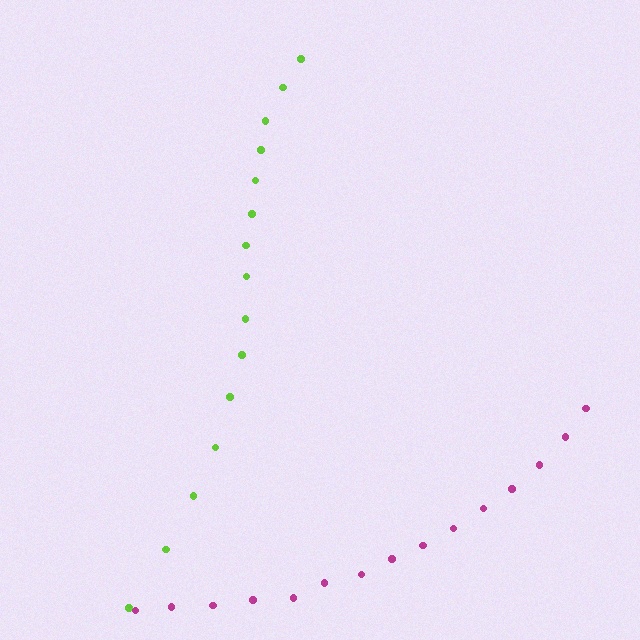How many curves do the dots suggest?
There are 2 distinct paths.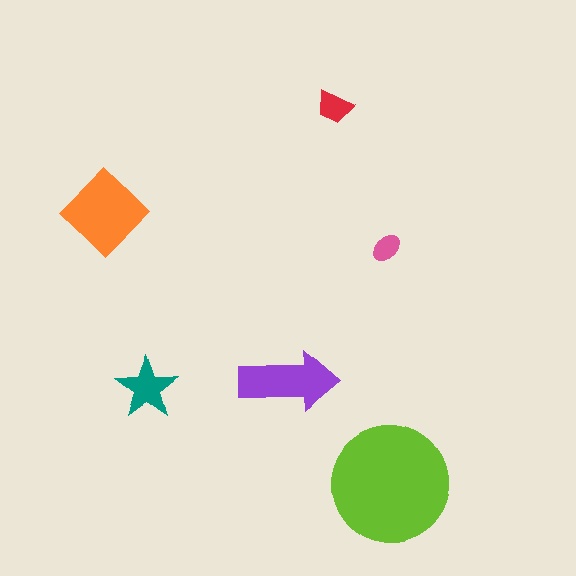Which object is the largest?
The lime circle.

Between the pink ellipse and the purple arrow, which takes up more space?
The purple arrow.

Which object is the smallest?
The pink ellipse.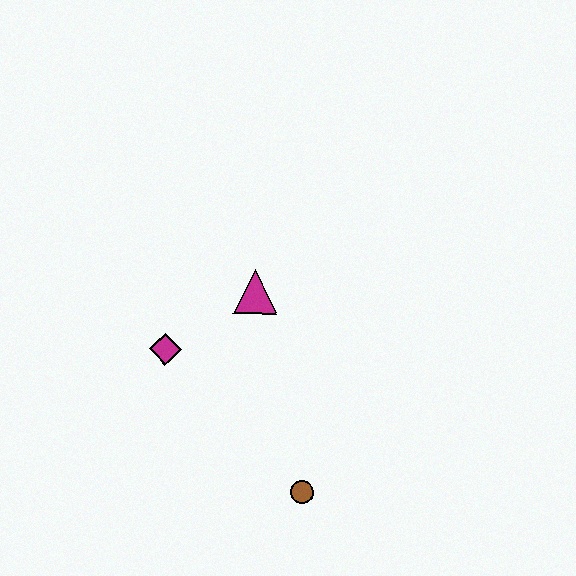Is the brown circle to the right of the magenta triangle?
Yes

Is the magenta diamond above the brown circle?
Yes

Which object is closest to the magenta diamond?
The magenta triangle is closest to the magenta diamond.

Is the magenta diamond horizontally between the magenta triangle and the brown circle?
No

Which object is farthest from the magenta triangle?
The brown circle is farthest from the magenta triangle.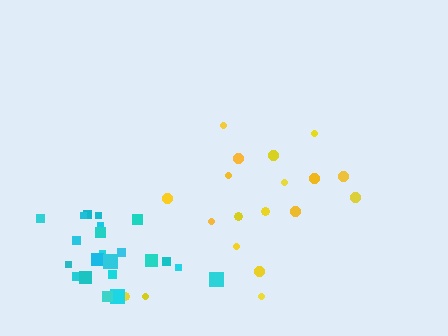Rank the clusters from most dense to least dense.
cyan, yellow.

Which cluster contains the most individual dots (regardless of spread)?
Cyan (22).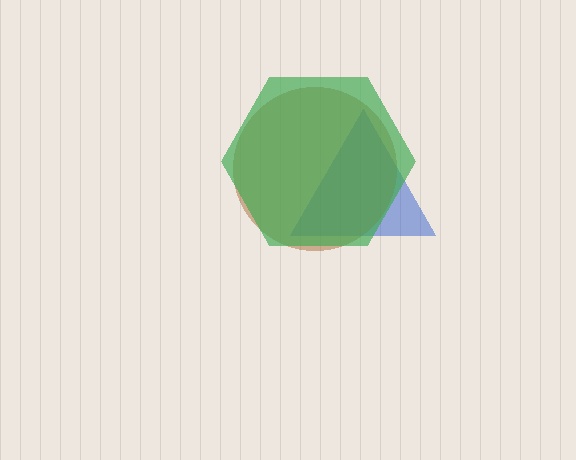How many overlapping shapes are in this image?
There are 3 overlapping shapes in the image.